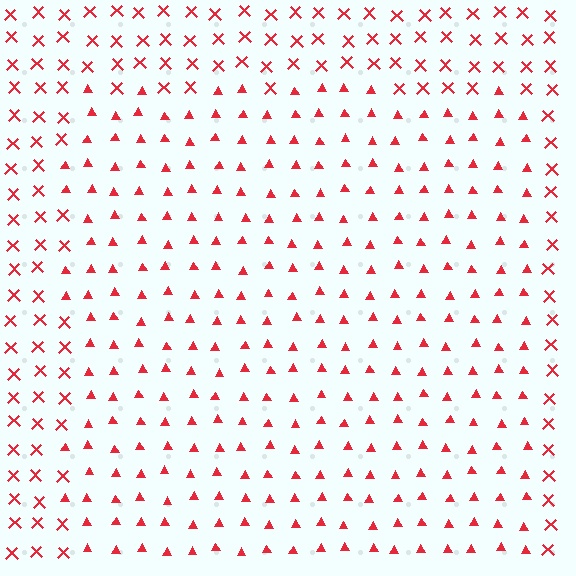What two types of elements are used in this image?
The image uses triangles inside the rectangle region and X marks outside it.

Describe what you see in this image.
The image is filled with small red elements arranged in a uniform grid. A rectangle-shaped region contains triangles, while the surrounding area contains X marks. The boundary is defined purely by the change in element shape.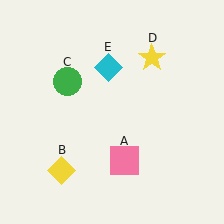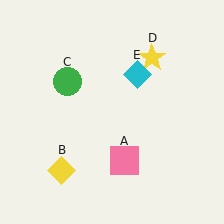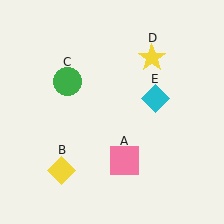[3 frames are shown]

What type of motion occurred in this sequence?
The cyan diamond (object E) rotated clockwise around the center of the scene.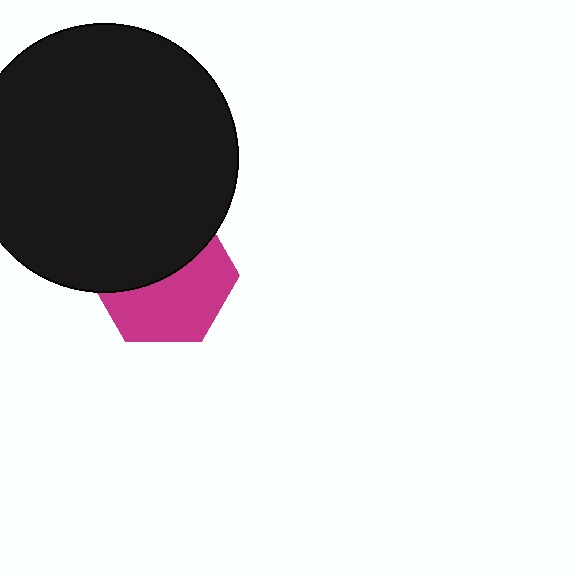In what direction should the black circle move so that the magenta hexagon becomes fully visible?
The black circle should move up. That is the shortest direction to clear the overlap and leave the magenta hexagon fully visible.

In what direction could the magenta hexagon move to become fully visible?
The magenta hexagon could move down. That would shift it out from behind the black circle entirely.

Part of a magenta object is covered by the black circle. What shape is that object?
It is a hexagon.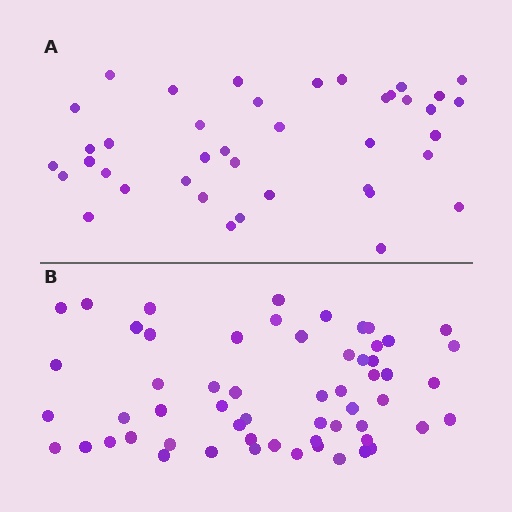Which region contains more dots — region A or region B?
Region B (the bottom region) has more dots.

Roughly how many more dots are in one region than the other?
Region B has approximately 20 more dots than region A.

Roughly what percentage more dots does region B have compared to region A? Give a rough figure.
About 45% more.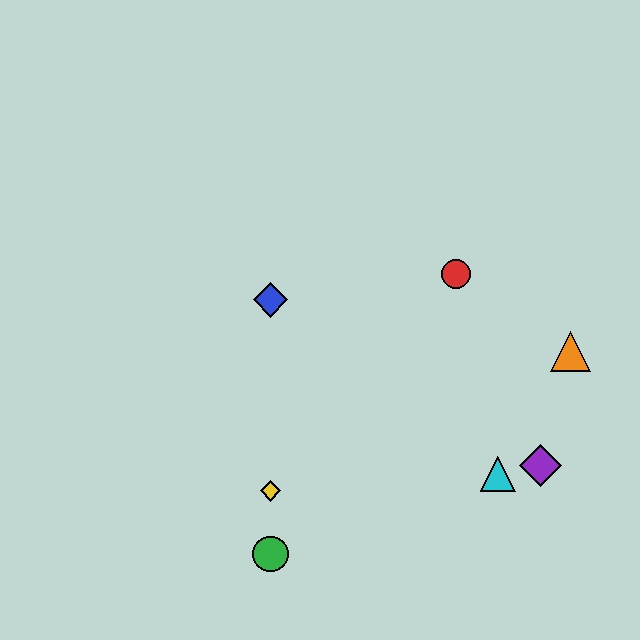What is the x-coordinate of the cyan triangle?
The cyan triangle is at x≈498.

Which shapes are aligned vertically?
The blue diamond, the green circle, the yellow diamond are aligned vertically.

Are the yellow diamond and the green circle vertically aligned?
Yes, both are at x≈271.